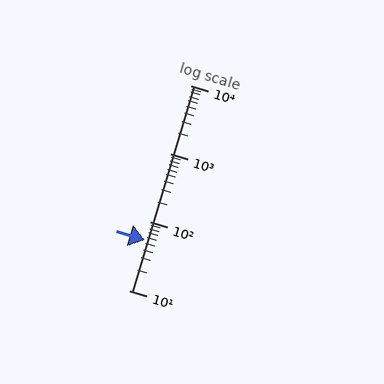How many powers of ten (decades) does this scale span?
The scale spans 3 decades, from 10 to 10000.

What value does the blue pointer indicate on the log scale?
The pointer indicates approximately 54.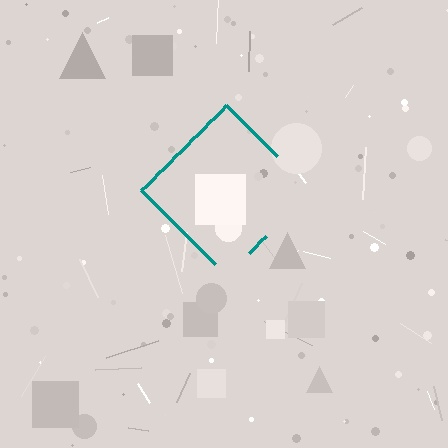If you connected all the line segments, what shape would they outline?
They would outline a diamond.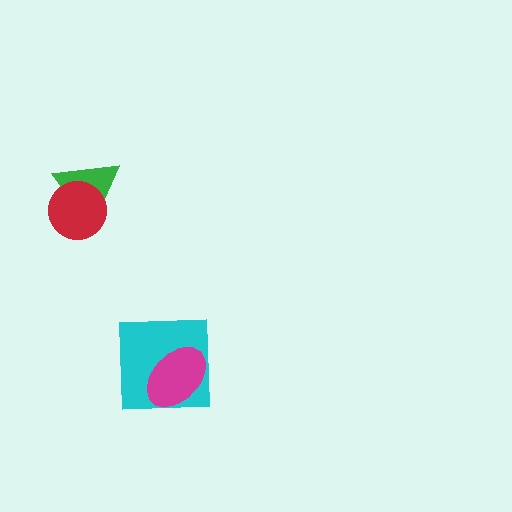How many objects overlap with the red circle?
1 object overlaps with the red circle.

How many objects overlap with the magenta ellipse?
1 object overlaps with the magenta ellipse.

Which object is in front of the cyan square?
The magenta ellipse is in front of the cyan square.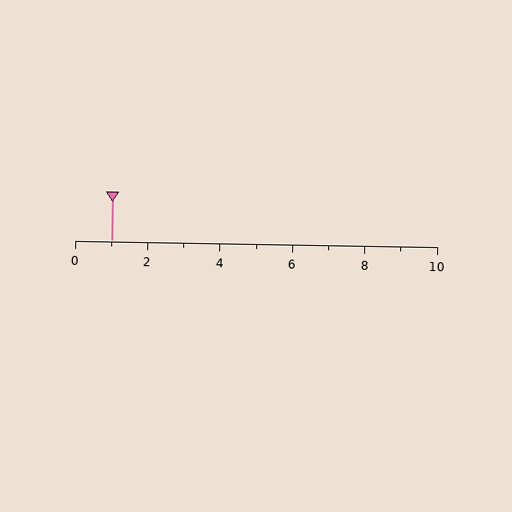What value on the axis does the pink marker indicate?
The marker indicates approximately 1.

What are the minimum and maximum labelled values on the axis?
The axis runs from 0 to 10.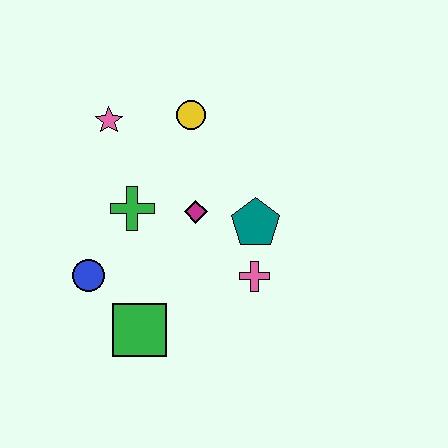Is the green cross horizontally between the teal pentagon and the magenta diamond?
No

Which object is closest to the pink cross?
The teal pentagon is closest to the pink cross.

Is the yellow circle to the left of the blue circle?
No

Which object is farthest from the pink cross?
The pink star is farthest from the pink cross.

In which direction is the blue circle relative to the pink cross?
The blue circle is to the left of the pink cross.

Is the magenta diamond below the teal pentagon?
No